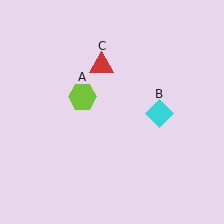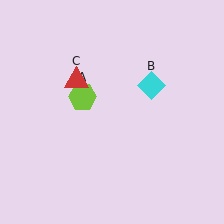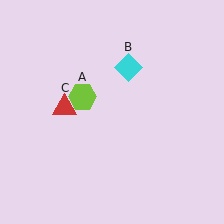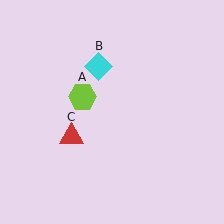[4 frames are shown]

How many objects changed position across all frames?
2 objects changed position: cyan diamond (object B), red triangle (object C).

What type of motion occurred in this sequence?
The cyan diamond (object B), red triangle (object C) rotated counterclockwise around the center of the scene.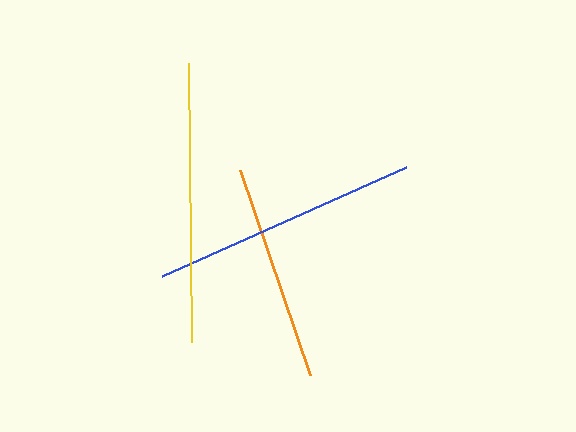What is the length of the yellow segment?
The yellow segment is approximately 279 pixels long.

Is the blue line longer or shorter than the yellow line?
The yellow line is longer than the blue line.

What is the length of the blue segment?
The blue segment is approximately 267 pixels long.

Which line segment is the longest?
The yellow line is the longest at approximately 279 pixels.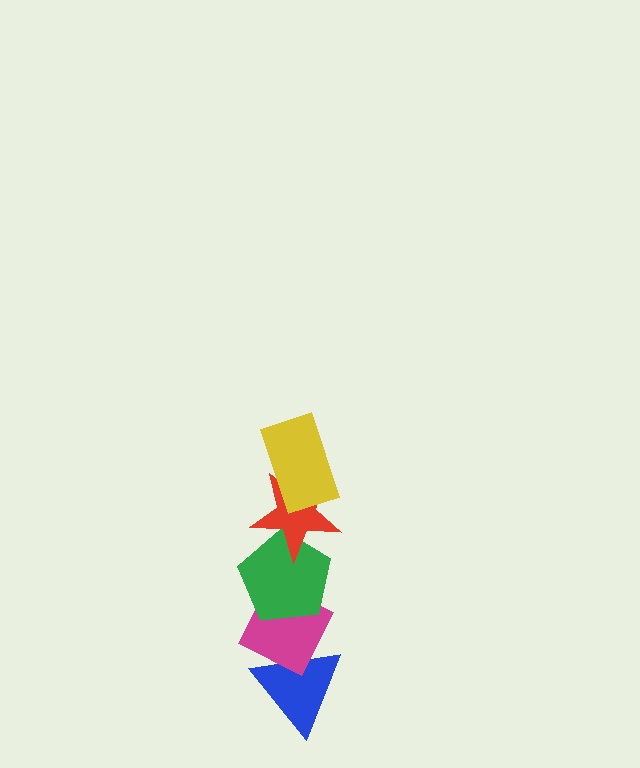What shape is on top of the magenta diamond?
The green pentagon is on top of the magenta diamond.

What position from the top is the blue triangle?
The blue triangle is 5th from the top.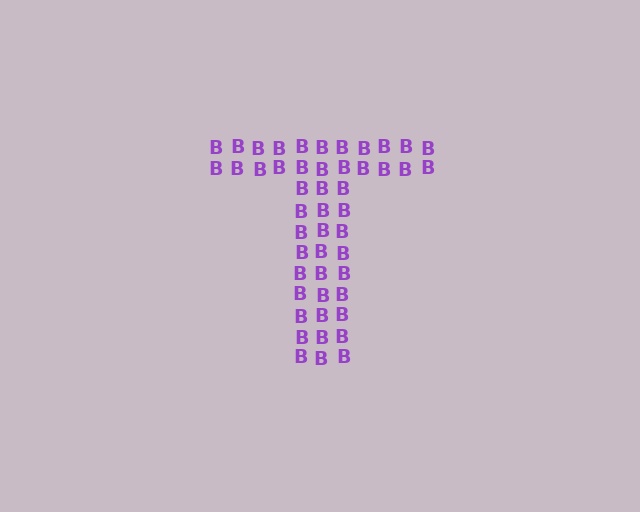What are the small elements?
The small elements are letter B's.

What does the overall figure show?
The overall figure shows the letter T.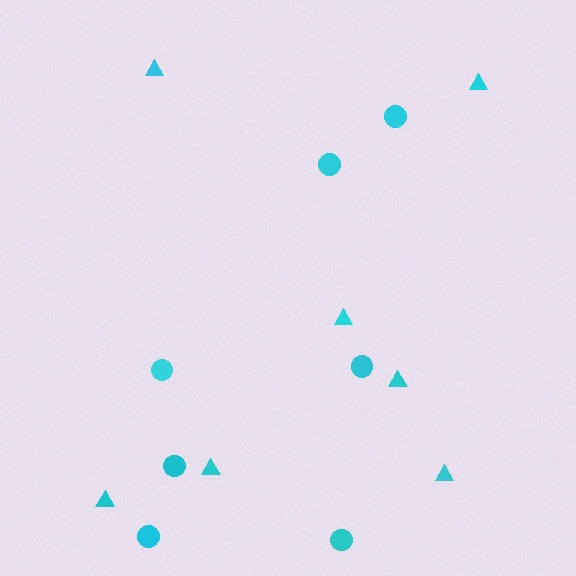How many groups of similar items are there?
There are 2 groups: one group of triangles (7) and one group of circles (7).